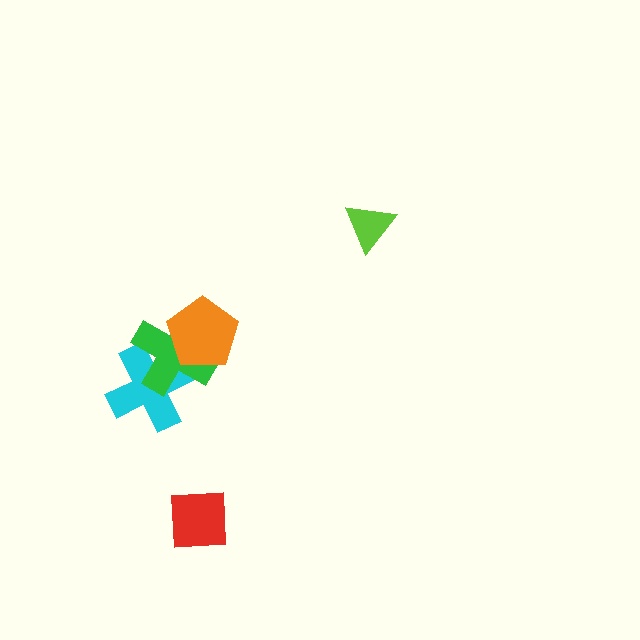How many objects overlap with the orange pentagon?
1 object overlaps with the orange pentagon.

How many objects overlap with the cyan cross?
1 object overlaps with the cyan cross.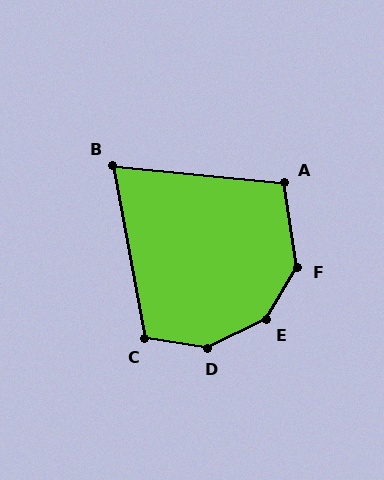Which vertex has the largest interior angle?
E, at approximately 146 degrees.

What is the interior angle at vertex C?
Approximately 109 degrees (obtuse).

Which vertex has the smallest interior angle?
B, at approximately 74 degrees.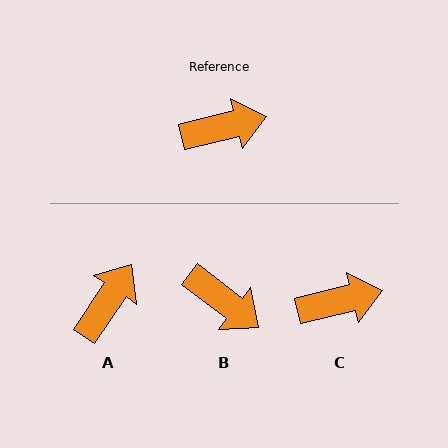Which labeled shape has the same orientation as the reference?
C.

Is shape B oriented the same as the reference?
No, it is off by about 51 degrees.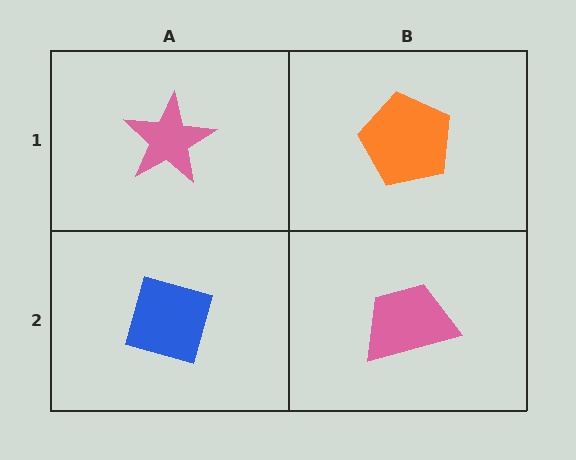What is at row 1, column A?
A pink star.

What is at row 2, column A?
A blue diamond.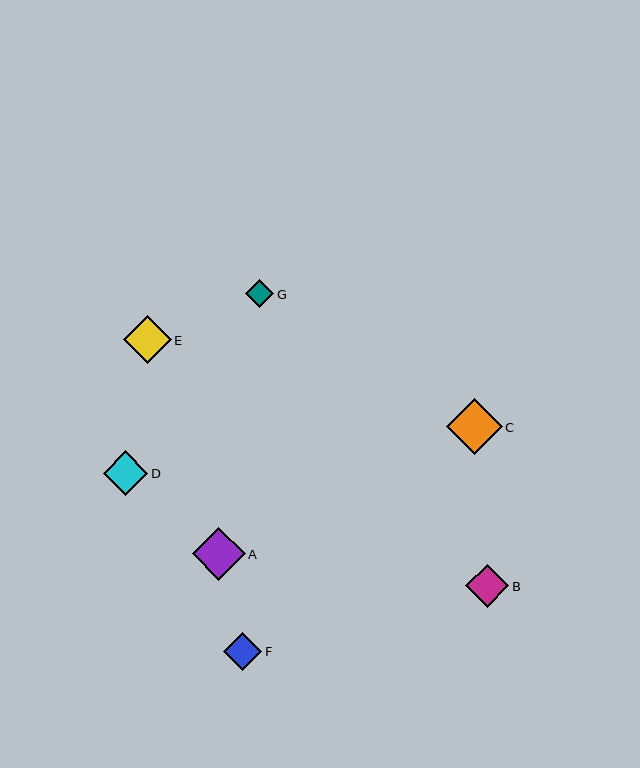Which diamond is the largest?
Diamond C is the largest with a size of approximately 56 pixels.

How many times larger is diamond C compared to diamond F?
Diamond C is approximately 1.5 times the size of diamond F.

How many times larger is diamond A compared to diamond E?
Diamond A is approximately 1.1 times the size of diamond E.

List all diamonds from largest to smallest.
From largest to smallest: C, A, E, D, B, F, G.